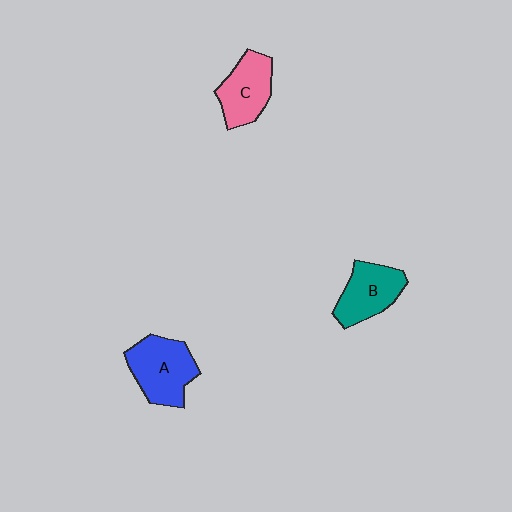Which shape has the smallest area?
Shape B (teal).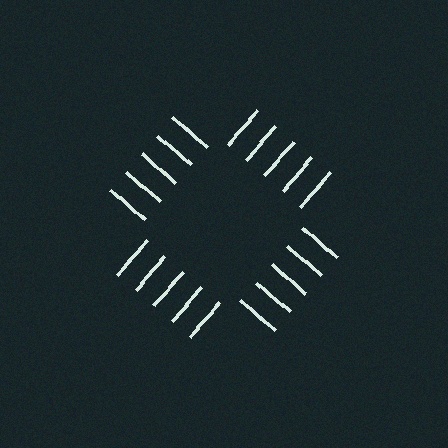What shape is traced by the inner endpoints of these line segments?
An illusory square — the line segments terminate on its edges but no continuous stroke is drawn.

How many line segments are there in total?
20 — 5 along each of the 4 edges.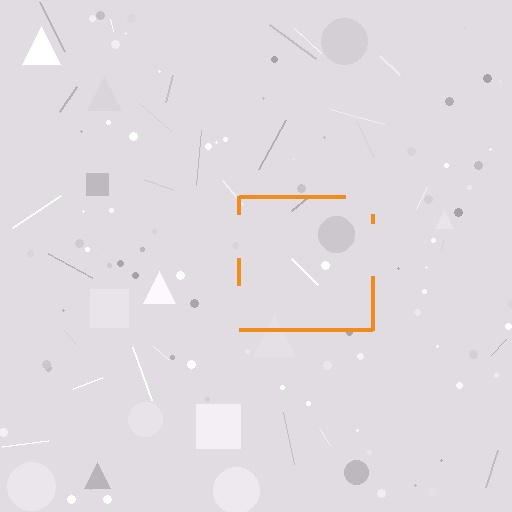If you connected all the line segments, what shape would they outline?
They would outline a square.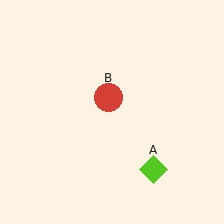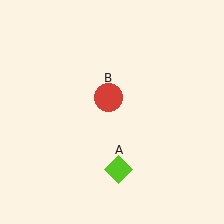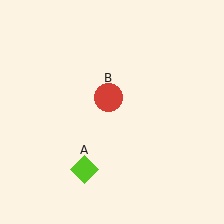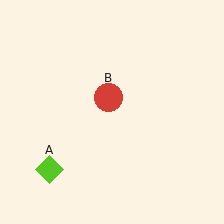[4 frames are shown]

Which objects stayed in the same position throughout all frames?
Red circle (object B) remained stationary.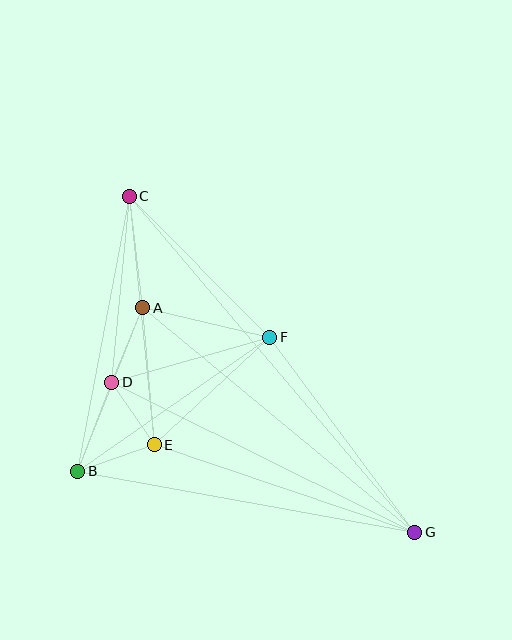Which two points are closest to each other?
Points D and E are closest to each other.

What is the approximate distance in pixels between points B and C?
The distance between B and C is approximately 280 pixels.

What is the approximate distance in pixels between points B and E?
The distance between B and E is approximately 81 pixels.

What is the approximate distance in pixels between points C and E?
The distance between C and E is approximately 250 pixels.